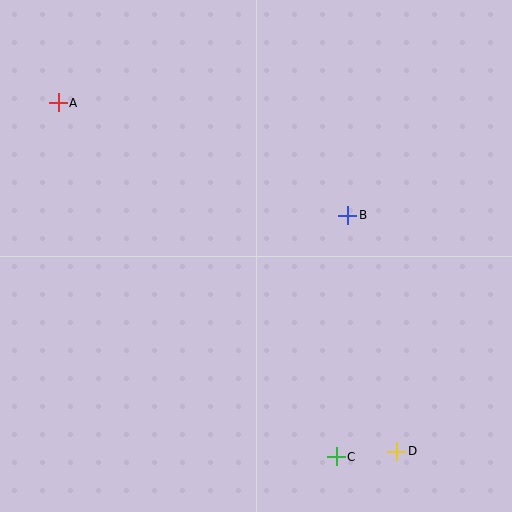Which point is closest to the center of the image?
Point B at (348, 215) is closest to the center.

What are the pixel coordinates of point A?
Point A is at (58, 103).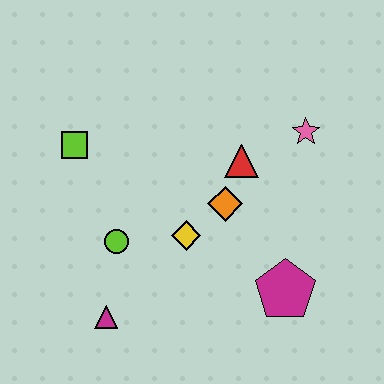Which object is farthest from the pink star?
The magenta triangle is farthest from the pink star.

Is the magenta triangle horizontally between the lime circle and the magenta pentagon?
No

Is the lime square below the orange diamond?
No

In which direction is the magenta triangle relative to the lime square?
The magenta triangle is below the lime square.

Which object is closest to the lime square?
The lime circle is closest to the lime square.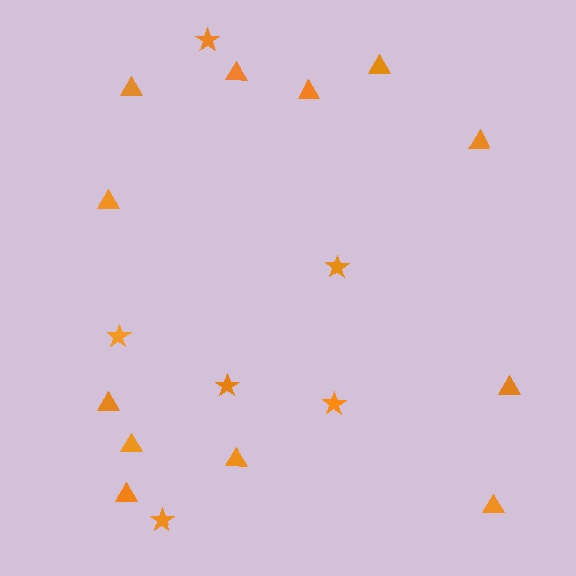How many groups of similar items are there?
There are 2 groups: one group of stars (6) and one group of triangles (12).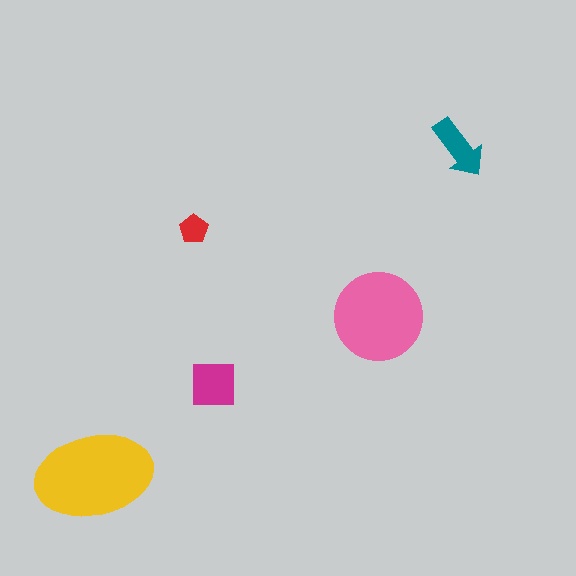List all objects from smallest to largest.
The red pentagon, the teal arrow, the magenta square, the pink circle, the yellow ellipse.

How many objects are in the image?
There are 5 objects in the image.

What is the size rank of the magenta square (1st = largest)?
3rd.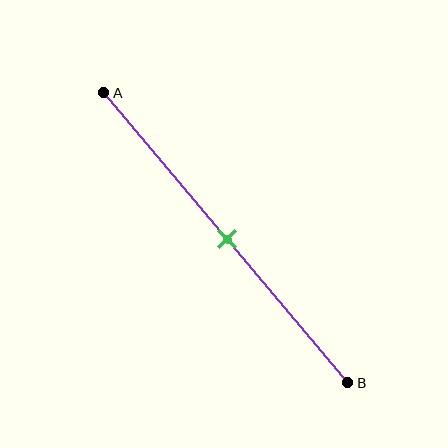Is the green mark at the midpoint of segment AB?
Yes, the mark is approximately at the midpoint.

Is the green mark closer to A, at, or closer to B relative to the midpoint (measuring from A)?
The green mark is approximately at the midpoint of segment AB.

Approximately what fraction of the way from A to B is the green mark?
The green mark is approximately 50% of the way from A to B.